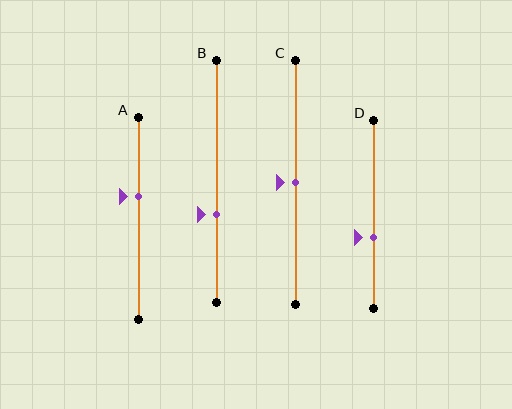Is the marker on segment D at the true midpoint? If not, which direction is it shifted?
No, the marker on segment D is shifted downward by about 12% of the segment length.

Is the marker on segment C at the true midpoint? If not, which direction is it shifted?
Yes, the marker on segment C is at the true midpoint.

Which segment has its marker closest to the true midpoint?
Segment C has its marker closest to the true midpoint.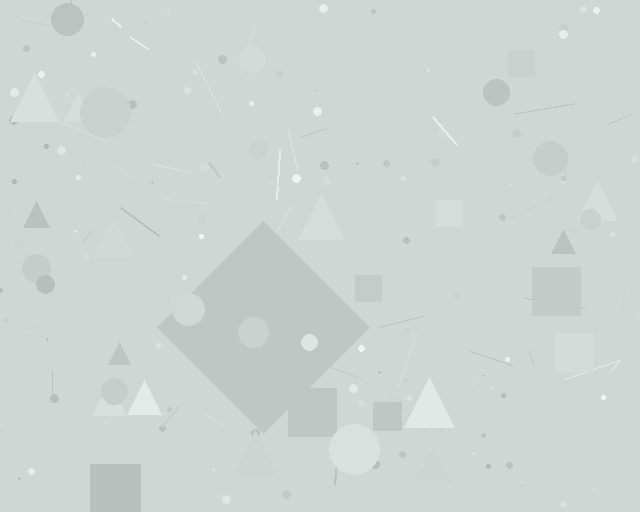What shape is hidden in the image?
A diamond is hidden in the image.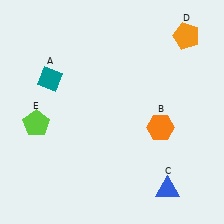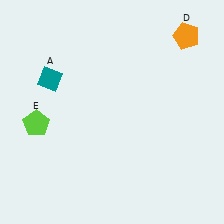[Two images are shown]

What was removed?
The orange hexagon (B), the blue triangle (C) were removed in Image 2.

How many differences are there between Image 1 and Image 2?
There are 2 differences between the two images.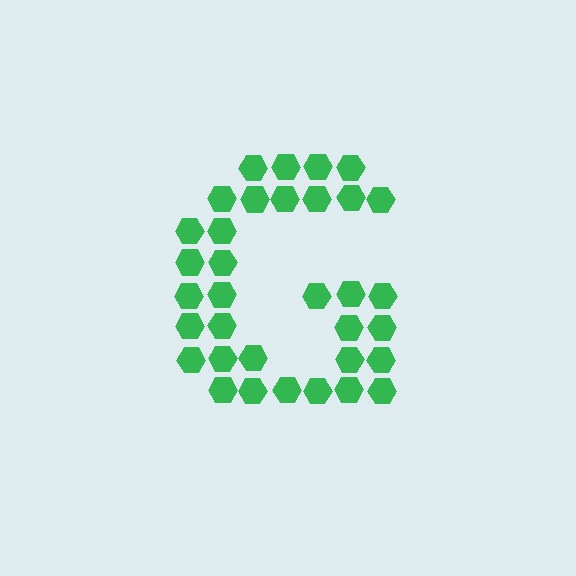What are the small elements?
The small elements are hexagons.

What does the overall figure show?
The overall figure shows the letter G.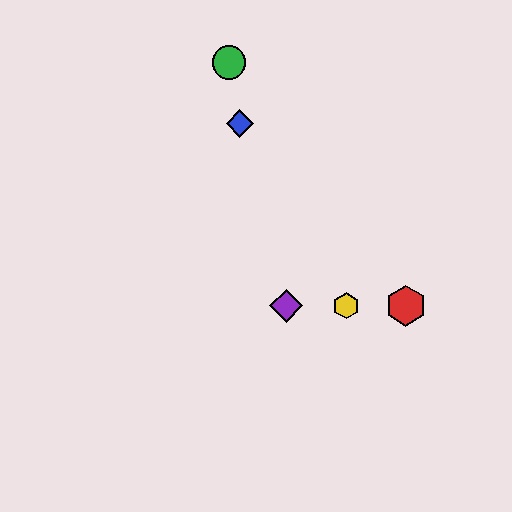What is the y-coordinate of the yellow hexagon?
The yellow hexagon is at y≈306.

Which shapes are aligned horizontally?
The red hexagon, the yellow hexagon, the purple diamond are aligned horizontally.